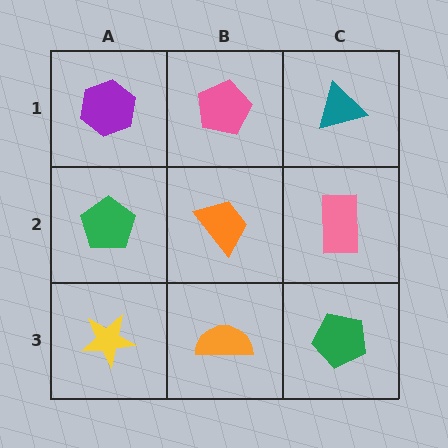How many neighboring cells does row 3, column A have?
2.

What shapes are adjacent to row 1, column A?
A green pentagon (row 2, column A), a pink pentagon (row 1, column B).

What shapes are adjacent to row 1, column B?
An orange trapezoid (row 2, column B), a purple hexagon (row 1, column A), a teal triangle (row 1, column C).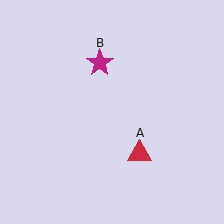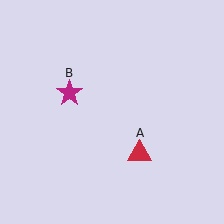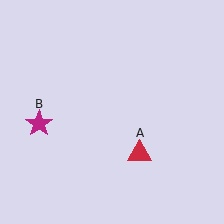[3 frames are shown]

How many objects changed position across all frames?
1 object changed position: magenta star (object B).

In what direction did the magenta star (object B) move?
The magenta star (object B) moved down and to the left.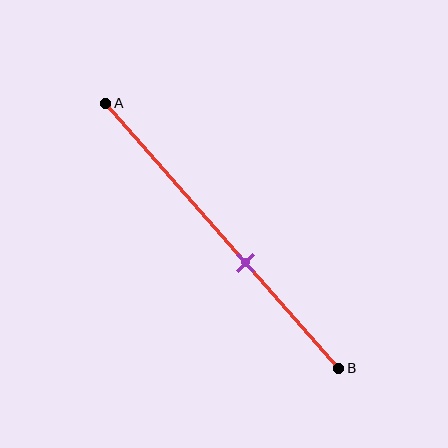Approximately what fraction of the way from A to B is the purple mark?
The purple mark is approximately 60% of the way from A to B.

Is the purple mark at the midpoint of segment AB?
No, the mark is at about 60% from A, not at the 50% midpoint.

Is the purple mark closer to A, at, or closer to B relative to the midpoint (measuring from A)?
The purple mark is closer to point B than the midpoint of segment AB.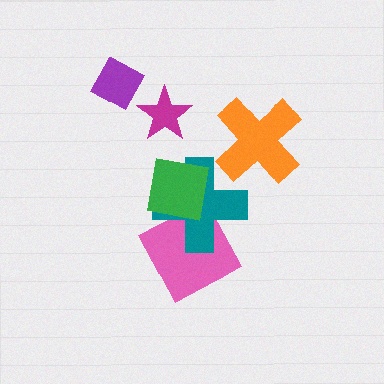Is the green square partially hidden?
No, no other shape covers it.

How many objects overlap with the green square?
2 objects overlap with the green square.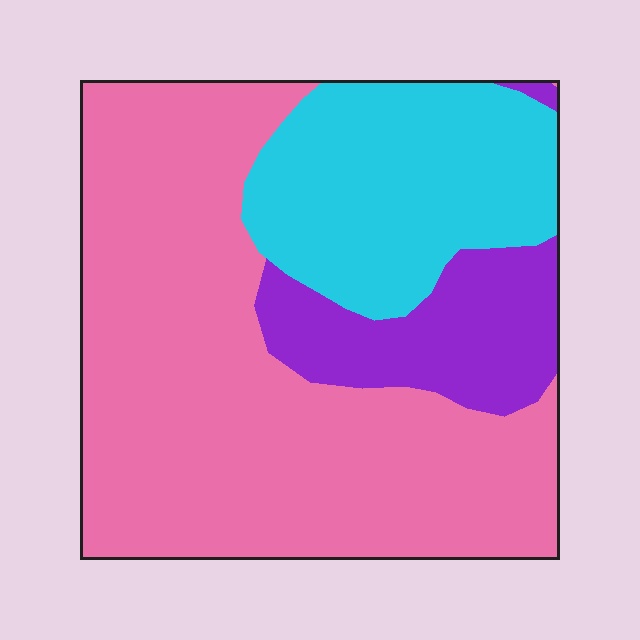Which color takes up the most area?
Pink, at roughly 60%.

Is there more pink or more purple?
Pink.